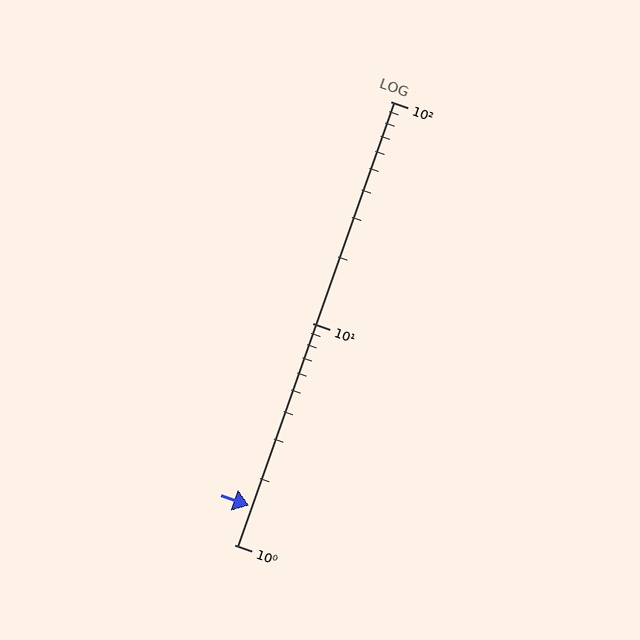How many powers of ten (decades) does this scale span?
The scale spans 2 decades, from 1 to 100.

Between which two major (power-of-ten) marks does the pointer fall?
The pointer is between 1 and 10.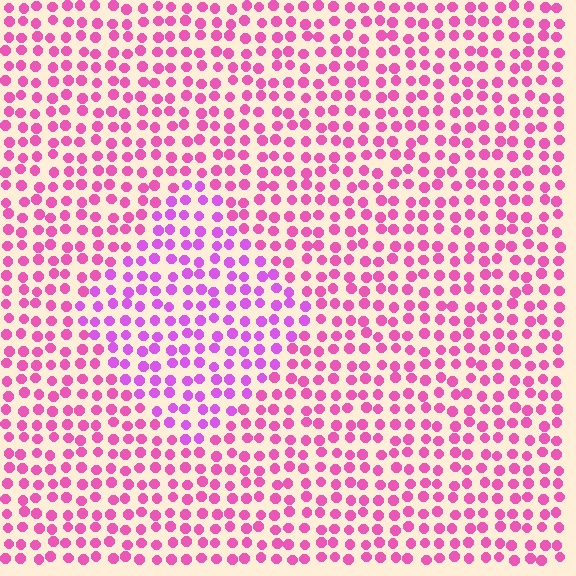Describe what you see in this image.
The image is filled with small pink elements in a uniform arrangement. A diamond-shaped region is visible where the elements are tinted to a slightly different hue, forming a subtle color boundary.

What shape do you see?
I see a diamond.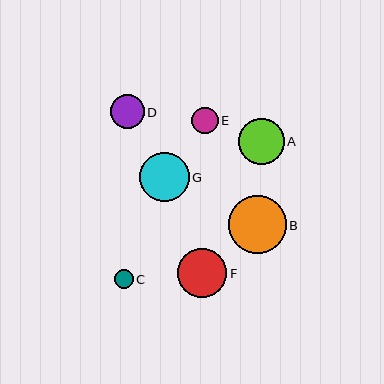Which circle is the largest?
Circle B is the largest with a size of approximately 58 pixels.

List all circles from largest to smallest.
From largest to smallest: B, G, F, A, D, E, C.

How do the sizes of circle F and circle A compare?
Circle F and circle A are approximately the same size.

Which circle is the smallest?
Circle C is the smallest with a size of approximately 19 pixels.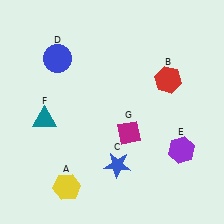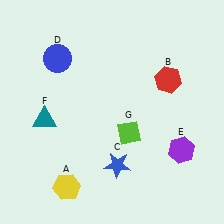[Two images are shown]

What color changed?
The diamond (G) changed from magenta in Image 1 to lime in Image 2.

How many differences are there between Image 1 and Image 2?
There is 1 difference between the two images.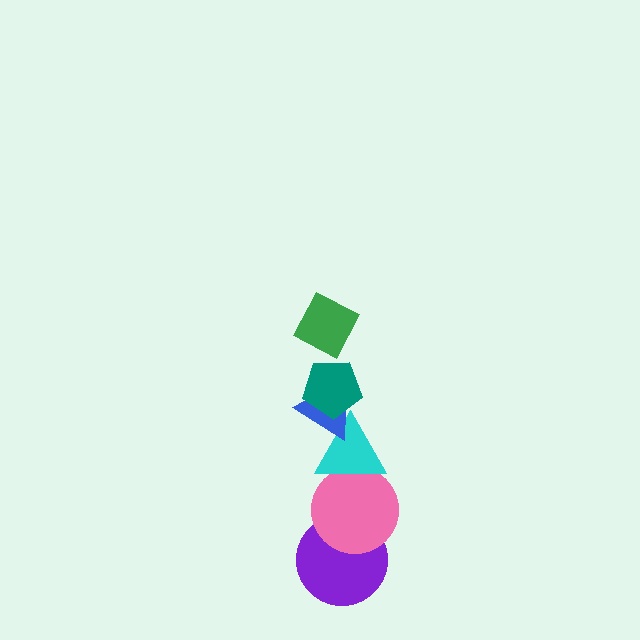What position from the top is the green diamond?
The green diamond is 1st from the top.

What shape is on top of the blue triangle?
The teal pentagon is on top of the blue triangle.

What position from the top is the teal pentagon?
The teal pentagon is 2nd from the top.